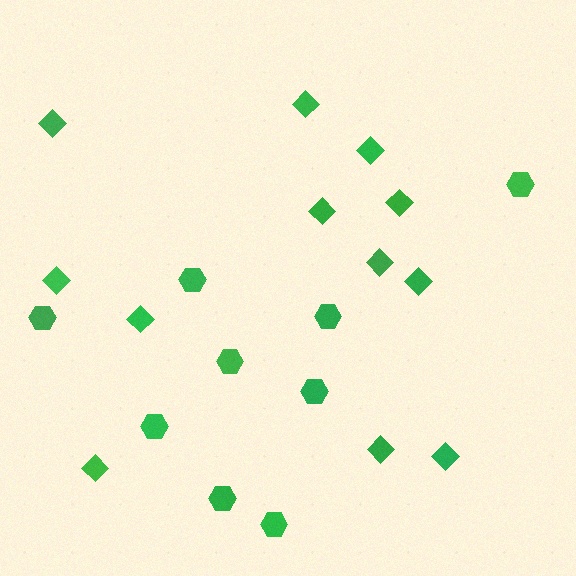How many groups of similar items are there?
There are 2 groups: one group of hexagons (9) and one group of diamonds (12).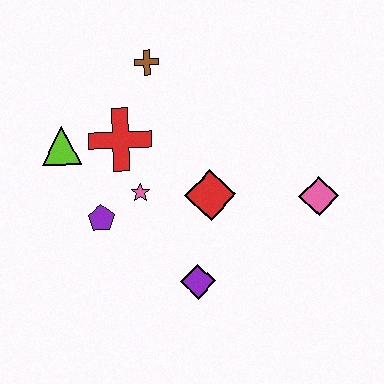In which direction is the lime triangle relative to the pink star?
The lime triangle is to the left of the pink star.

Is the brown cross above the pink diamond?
Yes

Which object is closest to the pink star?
The purple pentagon is closest to the pink star.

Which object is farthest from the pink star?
The pink diamond is farthest from the pink star.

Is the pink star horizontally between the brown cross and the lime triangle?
Yes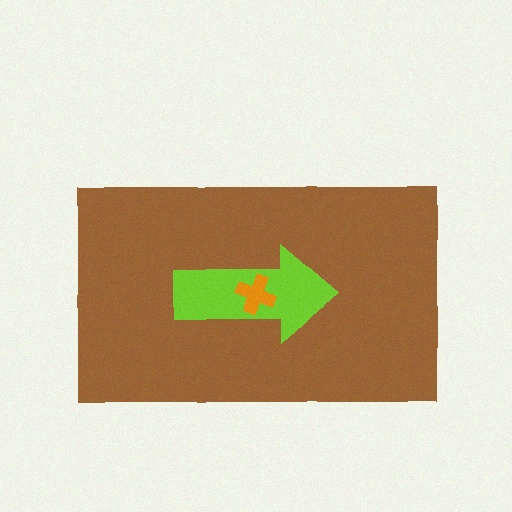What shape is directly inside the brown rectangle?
The lime arrow.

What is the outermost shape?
The brown rectangle.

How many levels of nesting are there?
3.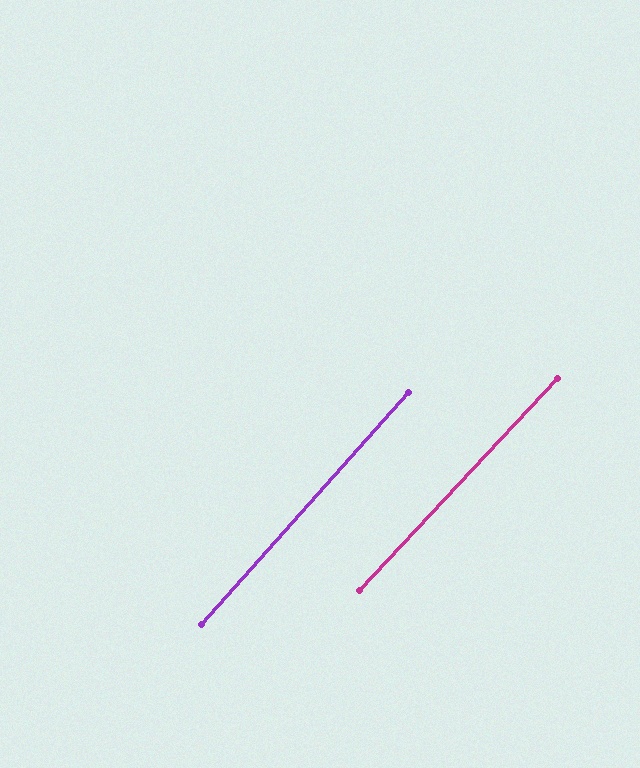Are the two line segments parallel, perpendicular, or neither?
Parallel — their directions differ by only 1.4°.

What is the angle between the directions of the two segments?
Approximately 1 degree.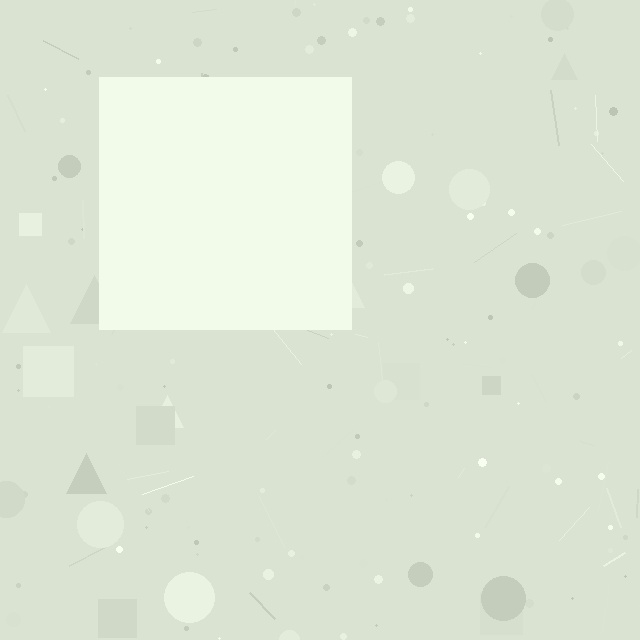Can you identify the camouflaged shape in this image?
The camouflaged shape is a square.